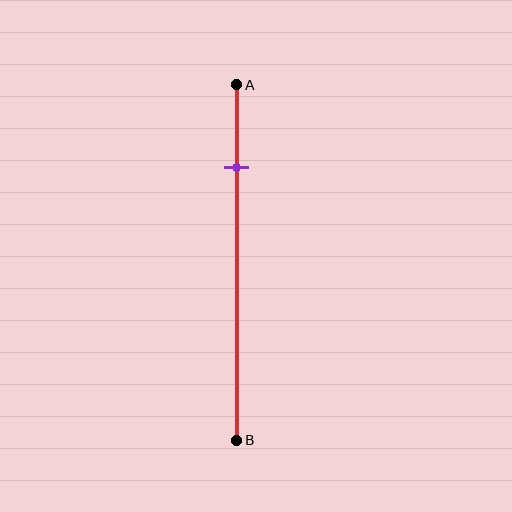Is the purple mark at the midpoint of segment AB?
No, the mark is at about 25% from A, not at the 50% midpoint.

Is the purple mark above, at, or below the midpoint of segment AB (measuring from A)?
The purple mark is above the midpoint of segment AB.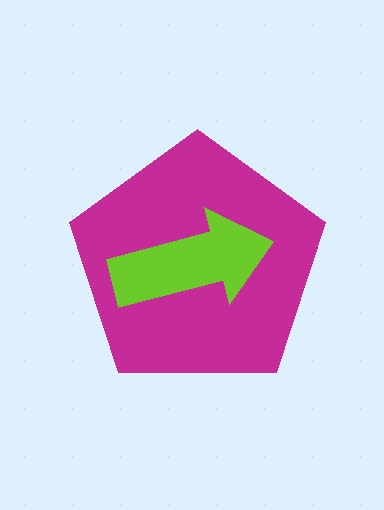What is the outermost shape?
The magenta pentagon.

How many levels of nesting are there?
2.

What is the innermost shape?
The lime arrow.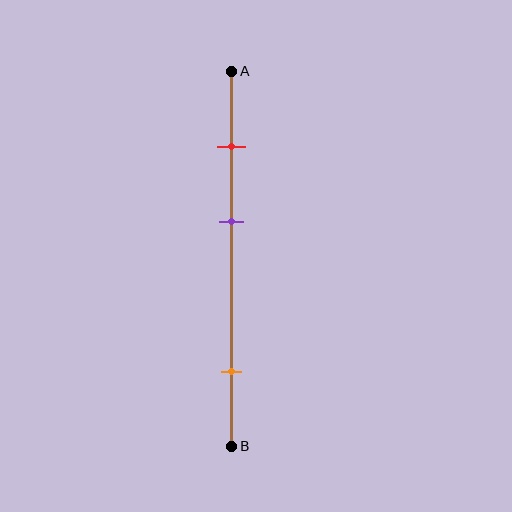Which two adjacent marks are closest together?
The red and purple marks are the closest adjacent pair.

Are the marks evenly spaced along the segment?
No, the marks are not evenly spaced.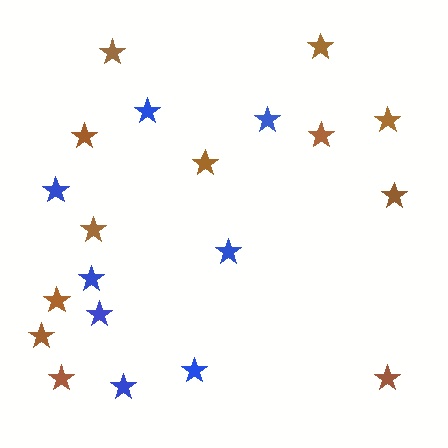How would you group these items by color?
There are 2 groups: one group of blue stars (8) and one group of brown stars (12).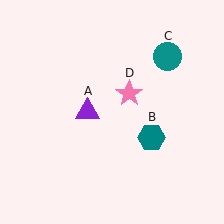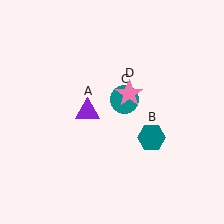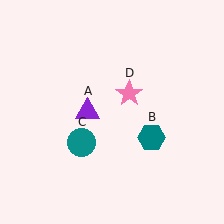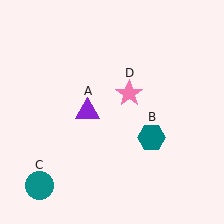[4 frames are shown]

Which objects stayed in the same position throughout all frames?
Purple triangle (object A) and teal hexagon (object B) and pink star (object D) remained stationary.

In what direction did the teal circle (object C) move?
The teal circle (object C) moved down and to the left.